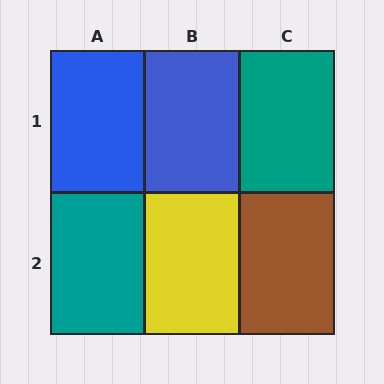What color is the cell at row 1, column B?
Blue.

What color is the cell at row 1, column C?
Teal.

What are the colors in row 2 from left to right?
Teal, yellow, brown.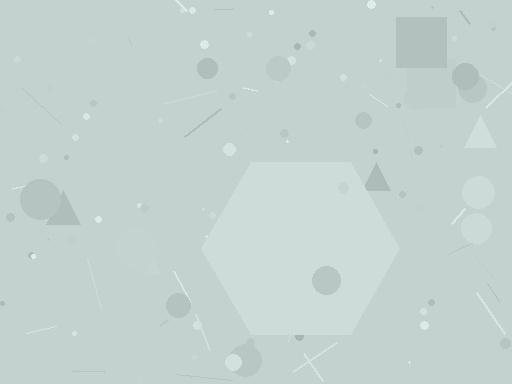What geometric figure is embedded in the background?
A hexagon is embedded in the background.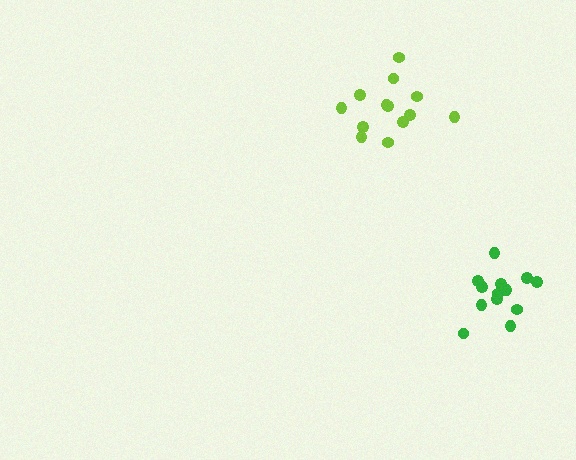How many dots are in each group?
Group 1: 14 dots, Group 2: 13 dots (27 total).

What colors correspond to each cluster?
The clusters are colored: green, lime.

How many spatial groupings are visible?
There are 2 spatial groupings.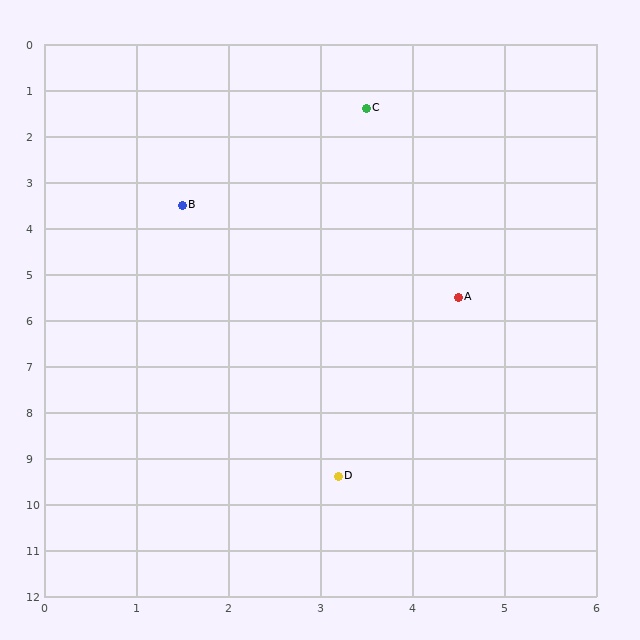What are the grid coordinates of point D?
Point D is at approximately (3.2, 9.4).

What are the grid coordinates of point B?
Point B is at approximately (1.5, 3.5).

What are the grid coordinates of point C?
Point C is at approximately (3.5, 1.4).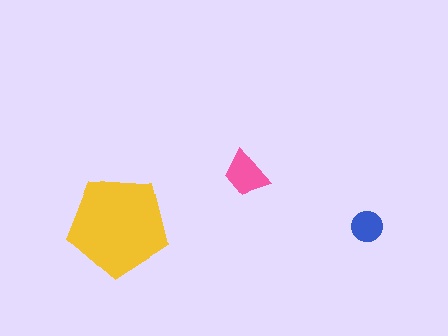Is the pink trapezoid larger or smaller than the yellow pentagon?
Smaller.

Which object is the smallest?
The blue circle.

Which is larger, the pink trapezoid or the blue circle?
The pink trapezoid.